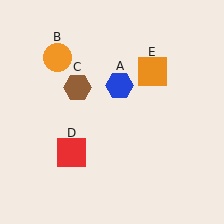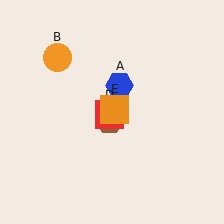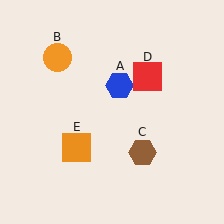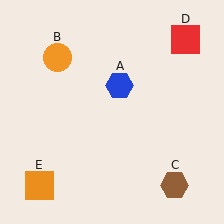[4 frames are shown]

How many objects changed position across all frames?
3 objects changed position: brown hexagon (object C), red square (object D), orange square (object E).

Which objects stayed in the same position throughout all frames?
Blue hexagon (object A) and orange circle (object B) remained stationary.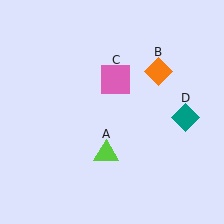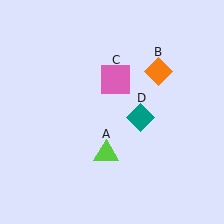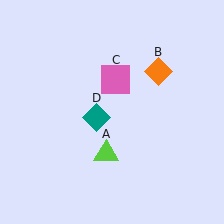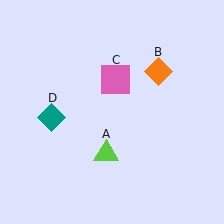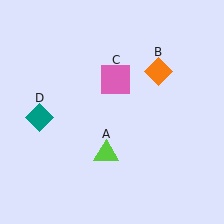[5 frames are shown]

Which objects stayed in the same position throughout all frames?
Lime triangle (object A) and orange diamond (object B) and pink square (object C) remained stationary.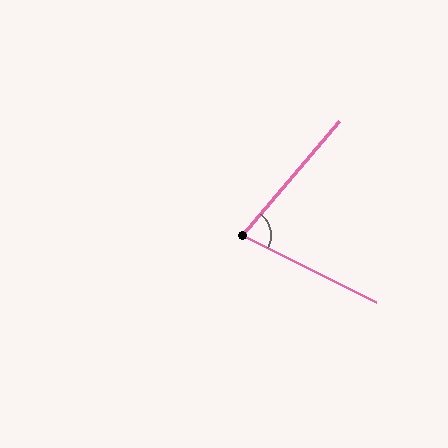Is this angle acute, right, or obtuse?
It is acute.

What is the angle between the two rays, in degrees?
Approximately 77 degrees.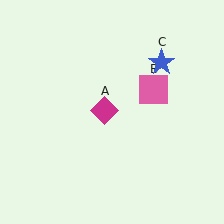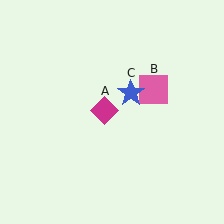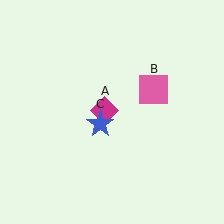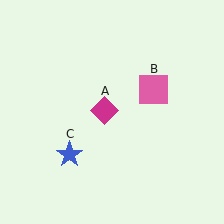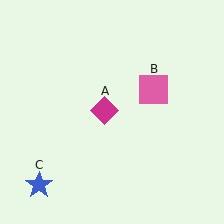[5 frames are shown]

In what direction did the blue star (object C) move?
The blue star (object C) moved down and to the left.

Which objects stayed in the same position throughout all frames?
Magenta diamond (object A) and pink square (object B) remained stationary.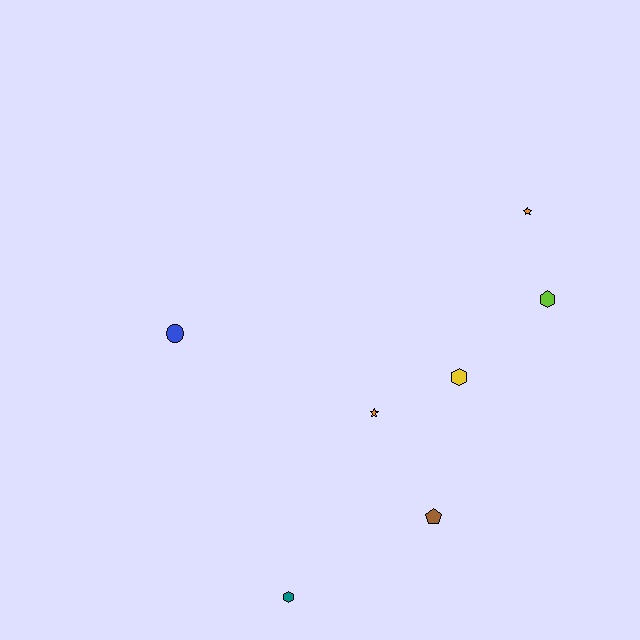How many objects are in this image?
There are 7 objects.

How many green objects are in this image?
There are no green objects.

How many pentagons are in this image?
There is 1 pentagon.